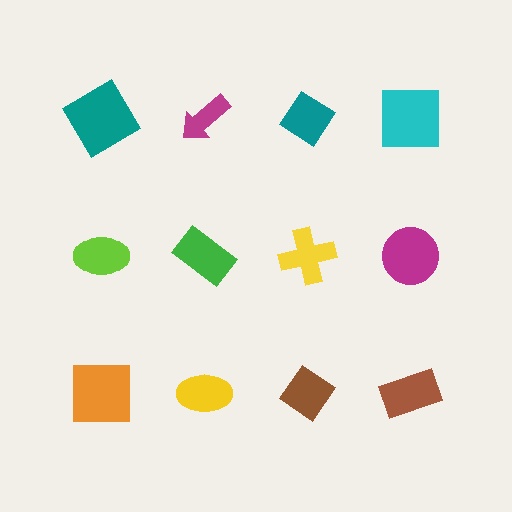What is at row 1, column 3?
A teal diamond.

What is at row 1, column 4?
A cyan square.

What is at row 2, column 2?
A green rectangle.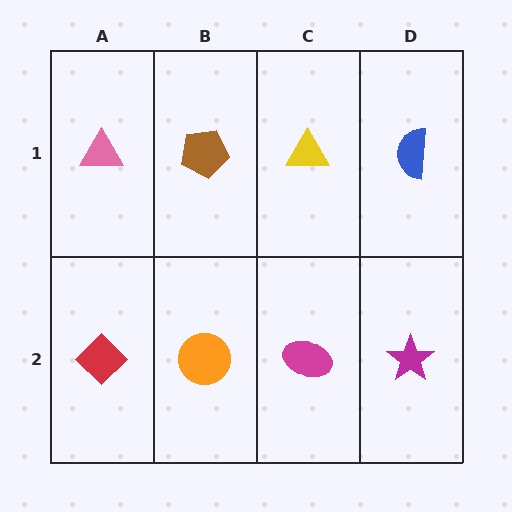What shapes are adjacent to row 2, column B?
A brown pentagon (row 1, column B), a red diamond (row 2, column A), a magenta ellipse (row 2, column C).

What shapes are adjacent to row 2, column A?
A pink triangle (row 1, column A), an orange circle (row 2, column B).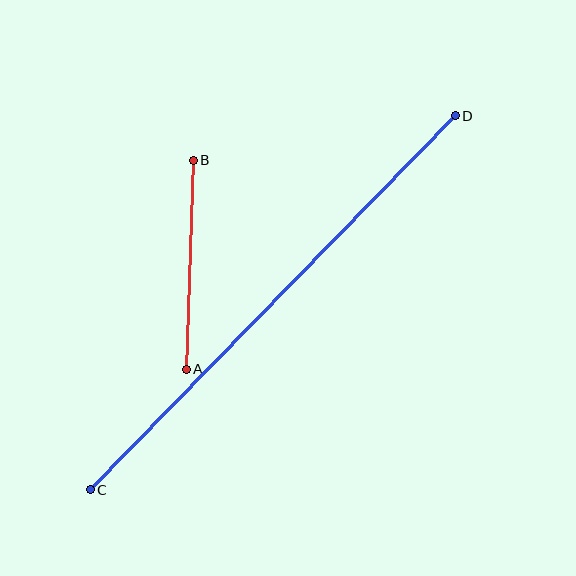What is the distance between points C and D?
The distance is approximately 523 pixels.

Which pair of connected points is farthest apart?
Points C and D are farthest apart.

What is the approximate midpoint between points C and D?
The midpoint is at approximately (273, 303) pixels.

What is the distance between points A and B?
The distance is approximately 209 pixels.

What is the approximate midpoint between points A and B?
The midpoint is at approximately (190, 265) pixels.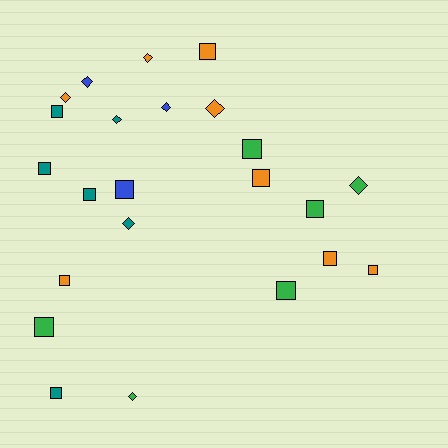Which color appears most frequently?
Orange, with 8 objects.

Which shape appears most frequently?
Square, with 14 objects.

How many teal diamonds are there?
There are 2 teal diamonds.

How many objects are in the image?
There are 23 objects.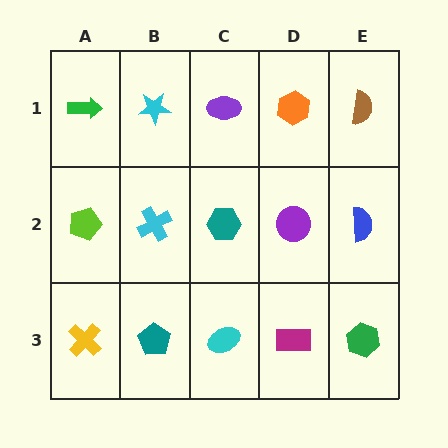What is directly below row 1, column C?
A teal hexagon.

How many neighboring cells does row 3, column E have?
2.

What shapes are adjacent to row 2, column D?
An orange hexagon (row 1, column D), a magenta rectangle (row 3, column D), a teal hexagon (row 2, column C), a blue semicircle (row 2, column E).